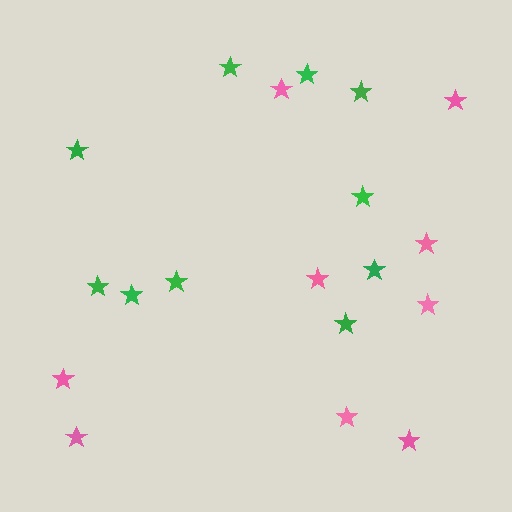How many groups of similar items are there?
There are 2 groups: one group of green stars (10) and one group of pink stars (9).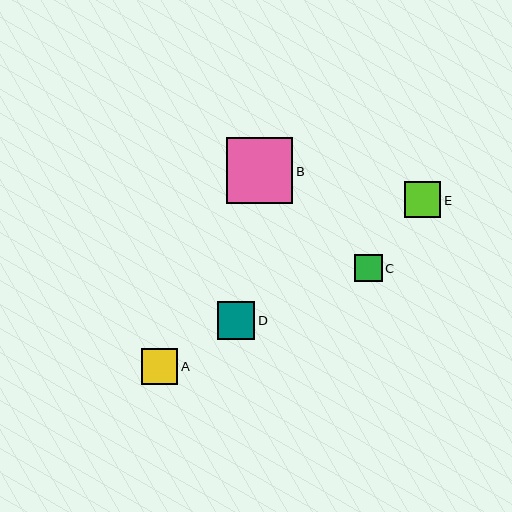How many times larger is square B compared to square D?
Square B is approximately 1.7 times the size of square D.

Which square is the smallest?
Square C is the smallest with a size of approximately 27 pixels.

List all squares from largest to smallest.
From largest to smallest: B, D, E, A, C.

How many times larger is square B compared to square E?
Square B is approximately 1.8 times the size of square E.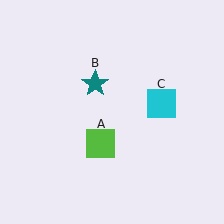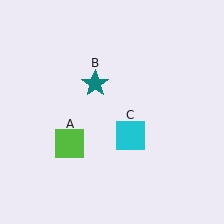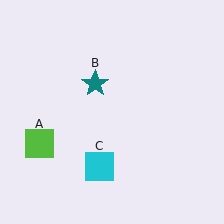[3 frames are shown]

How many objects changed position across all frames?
2 objects changed position: lime square (object A), cyan square (object C).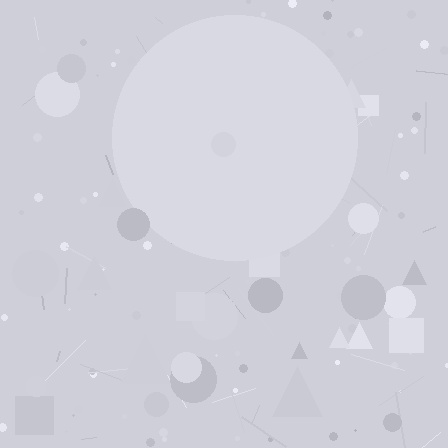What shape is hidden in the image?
A circle is hidden in the image.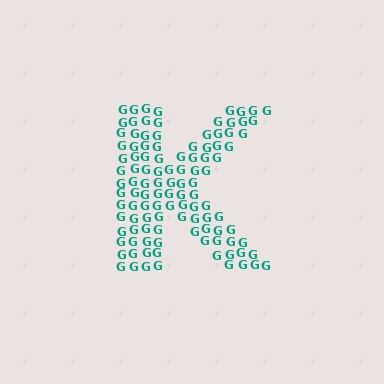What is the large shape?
The large shape is the letter K.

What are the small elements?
The small elements are letter G's.